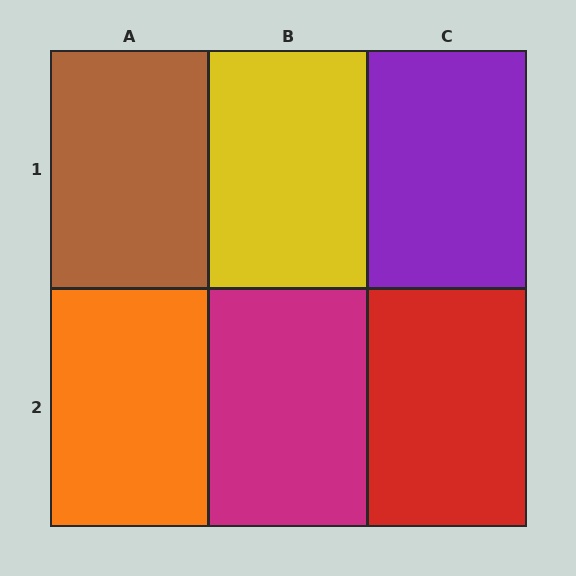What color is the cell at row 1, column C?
Purple.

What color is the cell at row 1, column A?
Brown.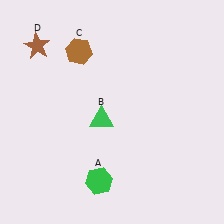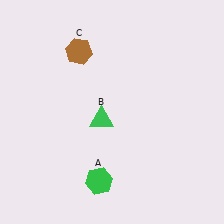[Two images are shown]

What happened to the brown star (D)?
The brown star (D) was removed in Image 2. It was in the top-left area of Image 1.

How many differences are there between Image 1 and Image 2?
There is 1 difference between the two images.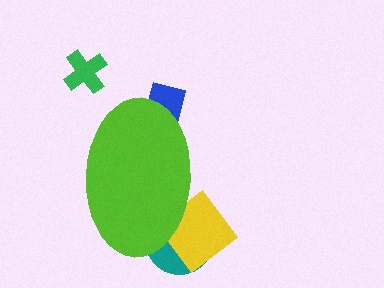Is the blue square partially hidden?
Yes, the blue square is partially hidden behind the lime ellipse.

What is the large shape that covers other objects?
A lime ellipse.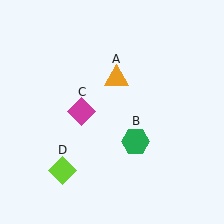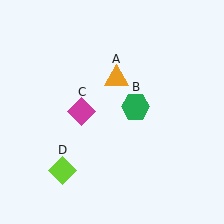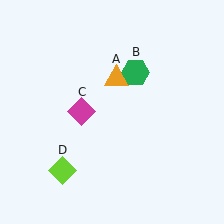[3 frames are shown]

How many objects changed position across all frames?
1 object changed position: green hexagon (object B).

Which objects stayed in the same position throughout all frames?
Orange triangle (object A) and magenta diamond (object C) and lime diamond (object D) remained stationary.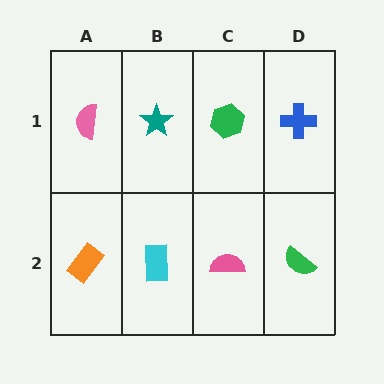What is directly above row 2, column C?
A green hexagon.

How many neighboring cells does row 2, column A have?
2.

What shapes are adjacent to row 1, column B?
A cyan rectangle (row 2, column B), a pink semicircle (row 1, column A), a green hexagon (row 1, column C).